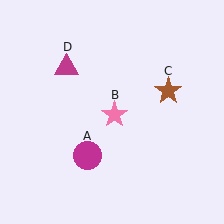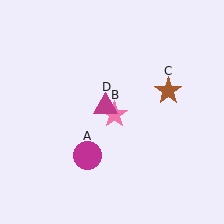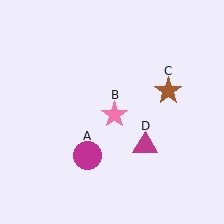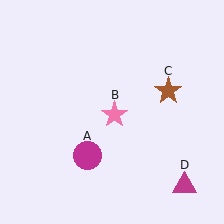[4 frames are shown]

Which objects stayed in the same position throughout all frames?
Magenta circle (object A) and pink star (object B) and brown star (object C) remained stationary.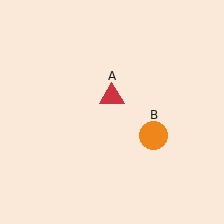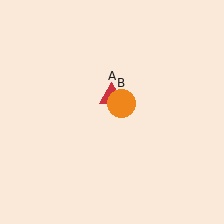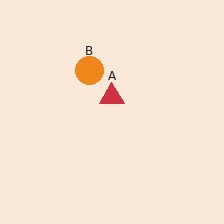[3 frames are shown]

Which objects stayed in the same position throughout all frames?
Red triangle (object A) remained stationary.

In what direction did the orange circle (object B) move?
The orange circle (object B) moved up and to the left.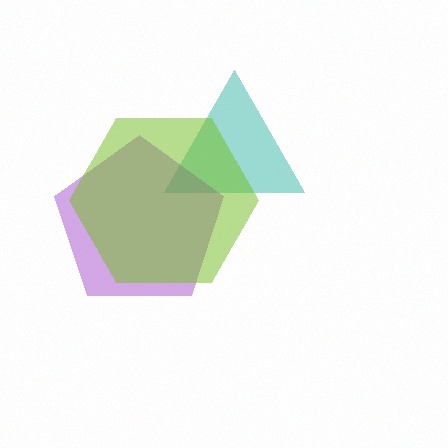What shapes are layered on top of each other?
The layered shapes are: a teal triangle, a purple pentagon, a lime hexagon.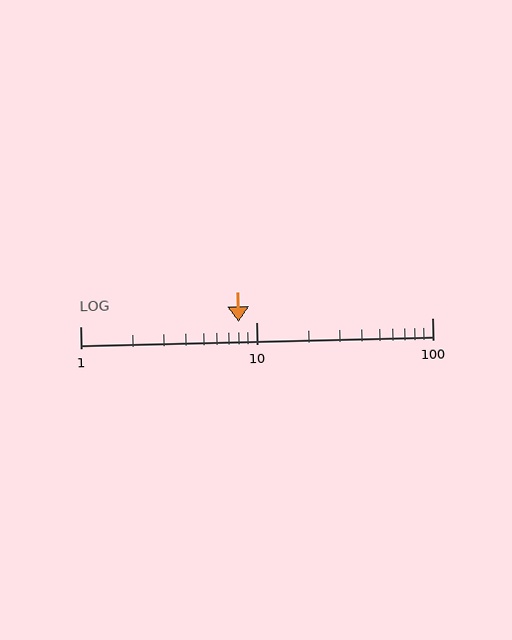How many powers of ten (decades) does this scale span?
The scale spans 2 decades, from 1 to 100.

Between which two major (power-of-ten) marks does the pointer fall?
The pointer is between 1 and 10.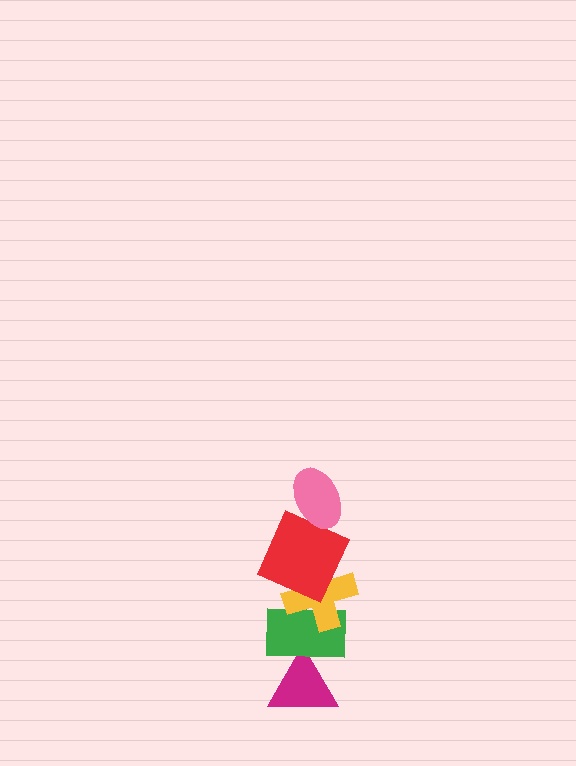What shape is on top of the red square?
The pink ellipse is on top of the red square.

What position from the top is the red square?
The red square is 2nd from the top.